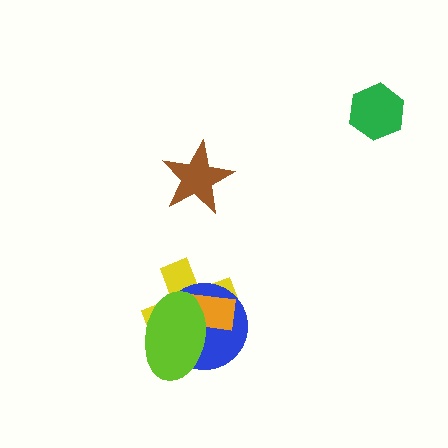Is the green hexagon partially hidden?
No, no other shape covers it.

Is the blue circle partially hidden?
Yes, it is partially covered by another shape.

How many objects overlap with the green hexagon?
0 objects overlap with the green hexagon.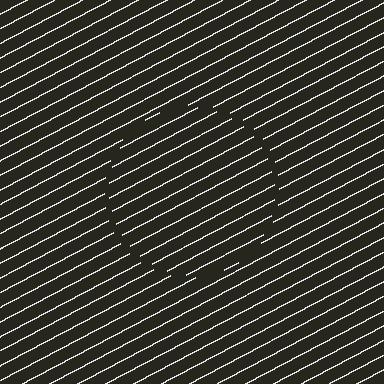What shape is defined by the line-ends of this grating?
An illusory circle. The interior of the shape contains the same grating, shifted by half a period — the contour is defined by the phase discontinuity where line-ends from the inner and outer gratings abut.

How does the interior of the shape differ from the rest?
The interior of the shape contains the same grating, shifted by half a period — the contour is defined by the phase discontinuity where line-ends from the inner and outer gratings abut.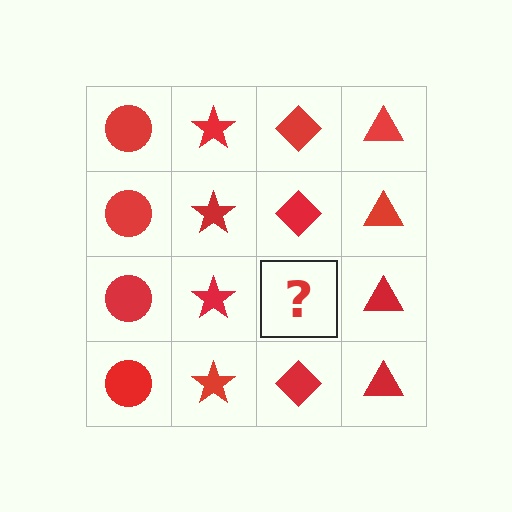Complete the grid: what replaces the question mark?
The question mark should be replaced with a red diamond.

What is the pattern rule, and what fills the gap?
The rule is that each column has a consistent shape. The gap should be filled with a red diamond.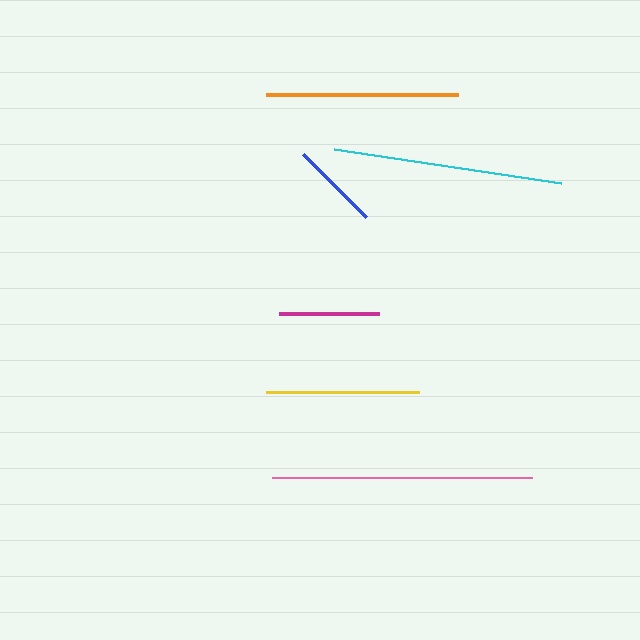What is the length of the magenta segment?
The magenta segment is approximately 99 pixels long.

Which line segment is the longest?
The pink line is the longest at approximately 260 pixels.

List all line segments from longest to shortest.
From longest to shortest: pink, cyan, orange, yellow, magenta, blue.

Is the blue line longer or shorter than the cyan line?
The cyan line is longer than the blue line.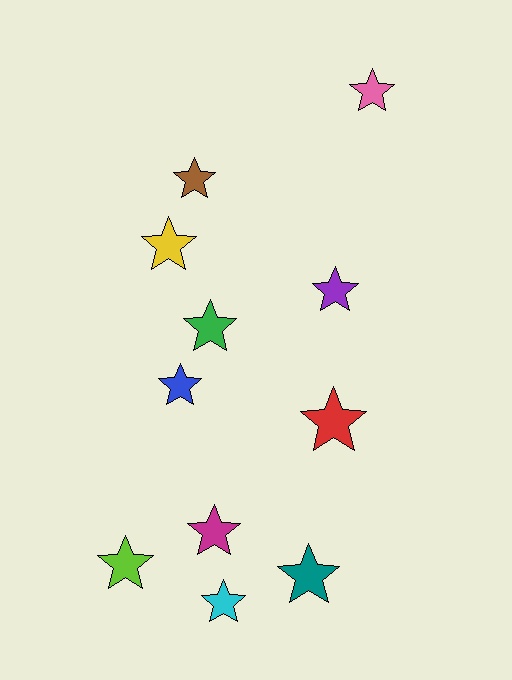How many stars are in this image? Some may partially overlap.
There are 11 stars.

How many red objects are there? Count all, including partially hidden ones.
There is 1 red object.